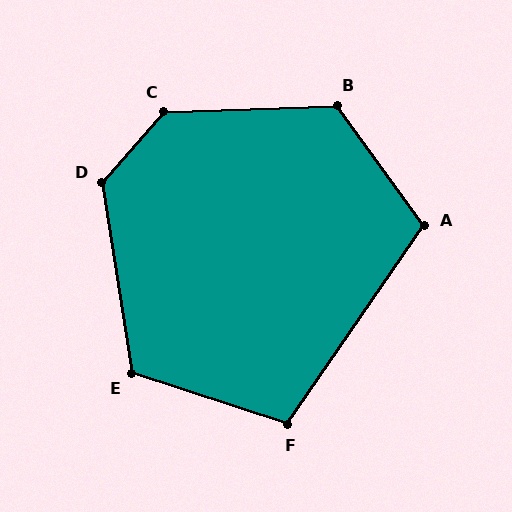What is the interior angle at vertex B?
Approximately 124 degrees (obtuse).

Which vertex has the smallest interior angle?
F, at approximately 107 degrees.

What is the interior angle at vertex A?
Approximately 110 degrees (obtuse).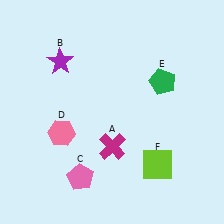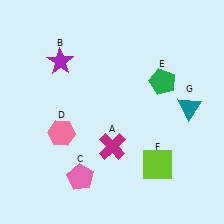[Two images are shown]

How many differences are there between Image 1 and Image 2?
There is 1 difference between the two images.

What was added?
A teal triangle (G) was added in Image 2.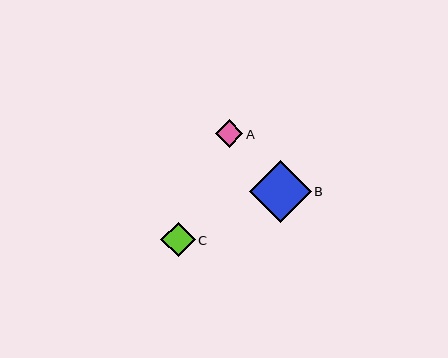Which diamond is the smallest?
Diamond A is the smallest with a size of approximately 27 pixels.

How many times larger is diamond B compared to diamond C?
Diamond B is approximately 1.8 times the size of diamond C.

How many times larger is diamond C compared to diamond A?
Diamond C is approximately 1.2 times the size of diamond A.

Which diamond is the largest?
Diamond B is the largest with a size of approximately 62 pixels.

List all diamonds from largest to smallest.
From largest to smallest: B, C, A.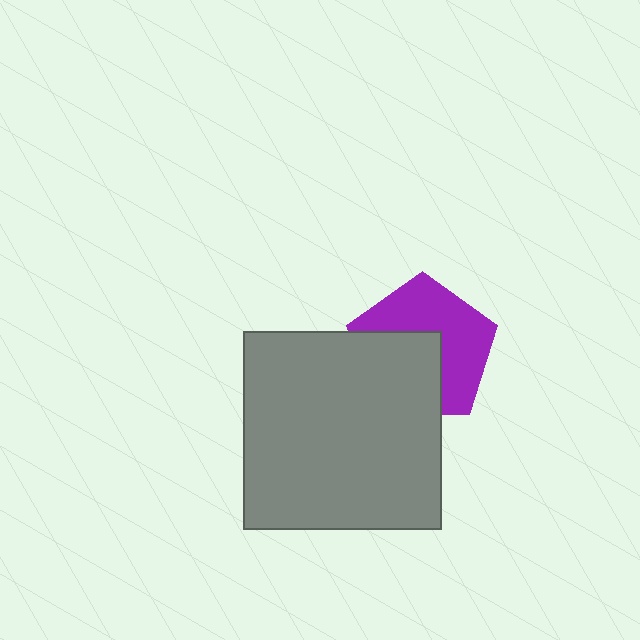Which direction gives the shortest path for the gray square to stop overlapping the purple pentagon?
Moving toward the lower-left gives the shortest separation.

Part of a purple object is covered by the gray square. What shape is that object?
It is a pentagon.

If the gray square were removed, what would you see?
You would see the complete purple pentagon.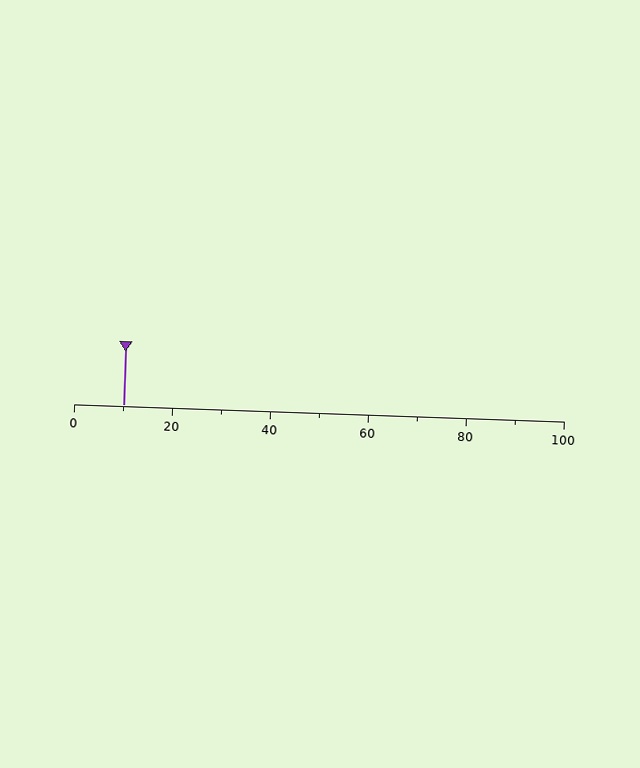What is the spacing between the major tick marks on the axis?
The major ticks are spaced 20 apart.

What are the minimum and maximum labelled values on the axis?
The axis runs from 0 to 100.